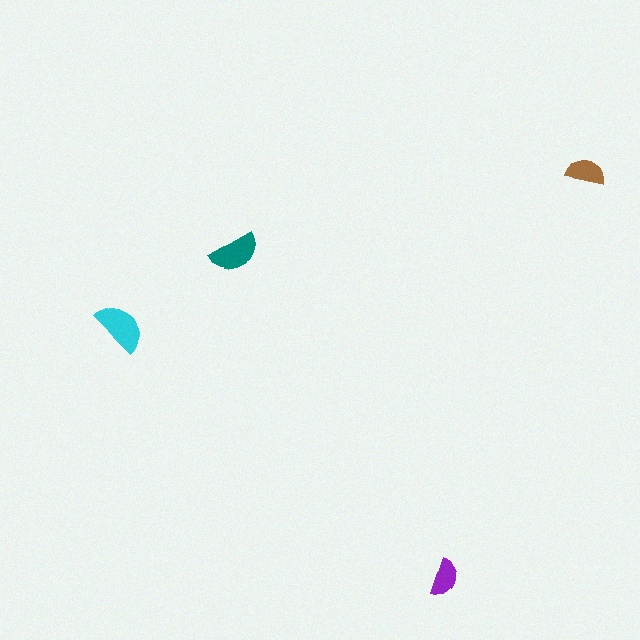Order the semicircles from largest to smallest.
the cyan one, the teal one, the brown one, the purple one.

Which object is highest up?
The brown semicircle is topmost.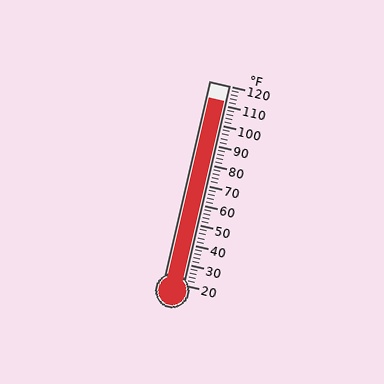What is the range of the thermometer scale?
The thermometer scale ranges from 20°F to 120°F.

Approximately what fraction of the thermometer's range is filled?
The thermometer is filled to approximately 90% of its range.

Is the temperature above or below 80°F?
The temperature is above 80°F.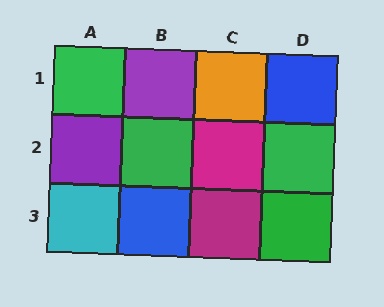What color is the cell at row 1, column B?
Purple.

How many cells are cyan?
1 cell is cyan.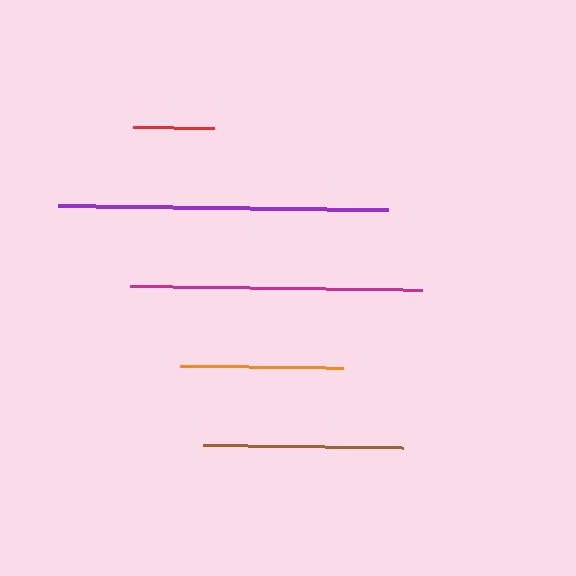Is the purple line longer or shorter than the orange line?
The purple line is longer than the orange line.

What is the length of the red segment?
The red segment is approximately 81 pixels long.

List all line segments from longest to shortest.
From longest to shortest: purple, magenta, brown, orange, red.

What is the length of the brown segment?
The brown segment is approximately 200 pixels long.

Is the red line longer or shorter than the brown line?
The brown line is longer than the red line.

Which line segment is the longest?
The purple line is the longest at approximately 330 pixels.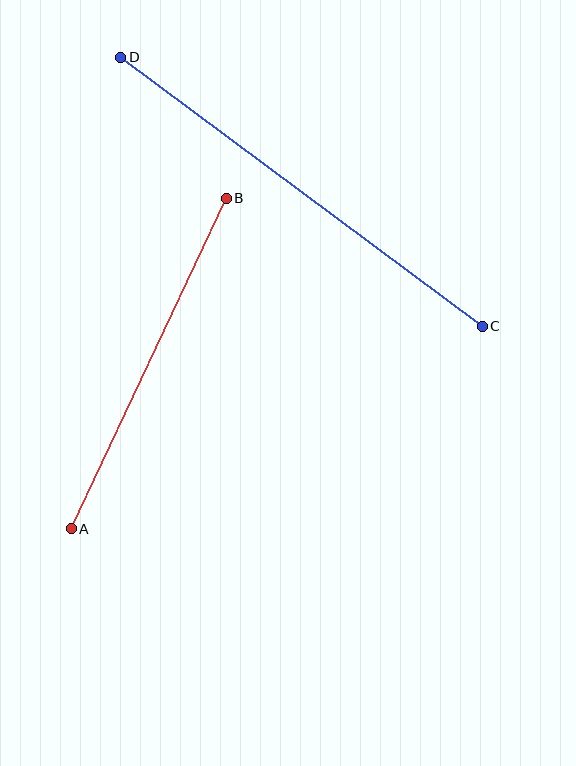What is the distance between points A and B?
The distance is approximately 365 pixels.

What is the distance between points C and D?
The distance is approximately 451 pixels.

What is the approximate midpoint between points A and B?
The midpoint is at approximately (149, 363) pixels.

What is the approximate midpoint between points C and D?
The midpoint is at approximately (301, 192) pixels.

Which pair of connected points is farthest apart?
Points C and D are farthest apart.